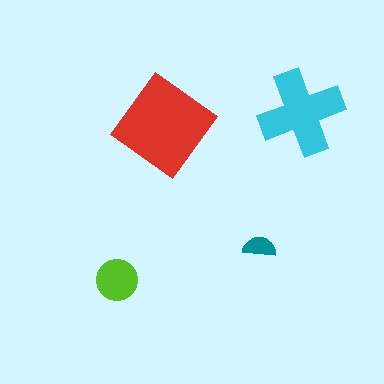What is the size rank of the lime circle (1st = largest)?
3rd.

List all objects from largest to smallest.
The red diamond, the cyan cross, the lime circle, the teal semicircle.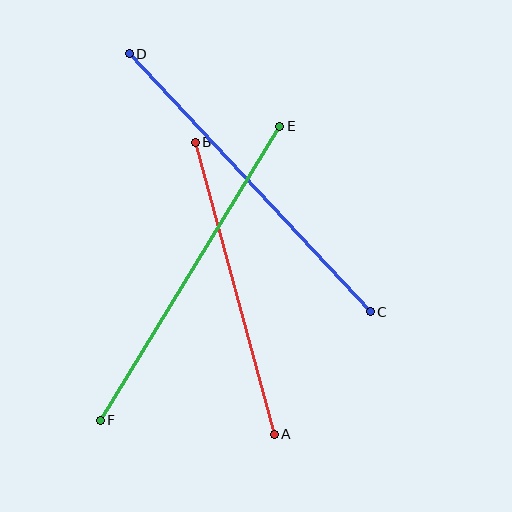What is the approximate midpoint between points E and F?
The midpoint is at approximately (190, 273) pixels.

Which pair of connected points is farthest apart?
Points C and D are farthest apart.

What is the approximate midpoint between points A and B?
The midpoint is at approximately (235, 288) pixels.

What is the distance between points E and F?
The distance is approximately 344 pixels.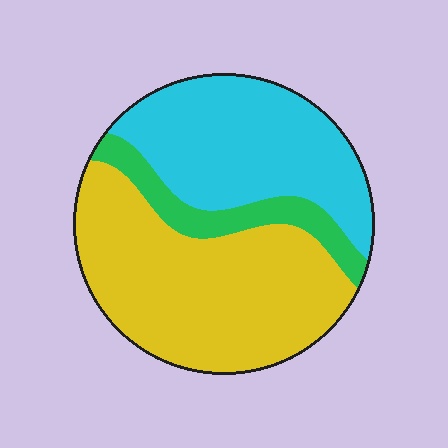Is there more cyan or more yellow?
Yellow.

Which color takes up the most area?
Yellow, at roughly 50%.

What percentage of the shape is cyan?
Cyan covers roughly 35% of the shape.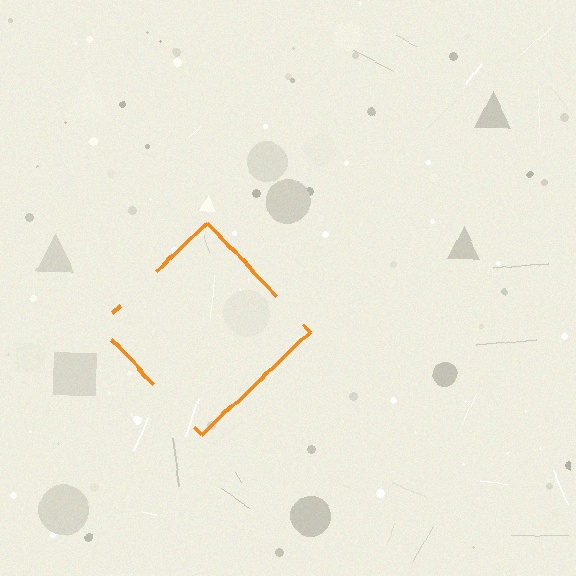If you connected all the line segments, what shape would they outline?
They would outline a diamond.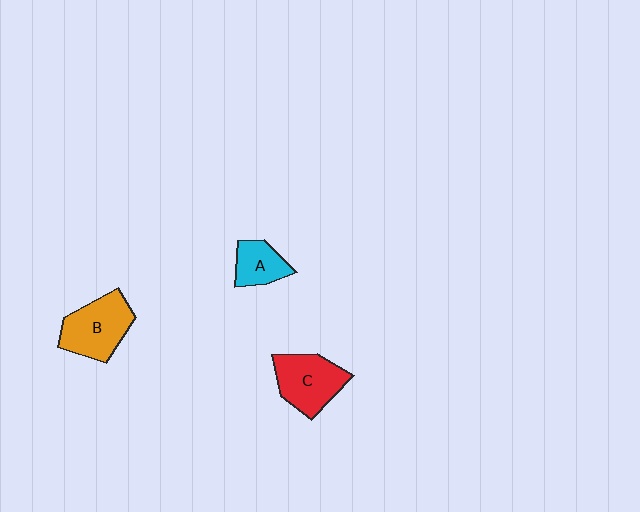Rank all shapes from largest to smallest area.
From largest to smallest: B (orange), C (red), A (cyan).